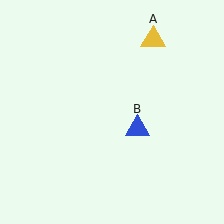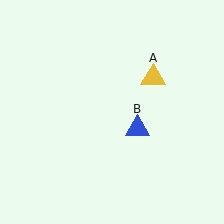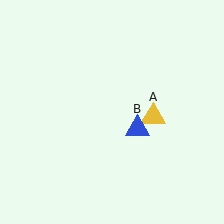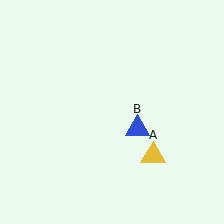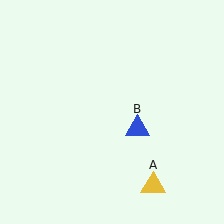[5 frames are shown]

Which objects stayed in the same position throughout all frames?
Blue triangle (object B) remained stationary.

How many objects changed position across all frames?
1 object changed position: yellow triangle (object A).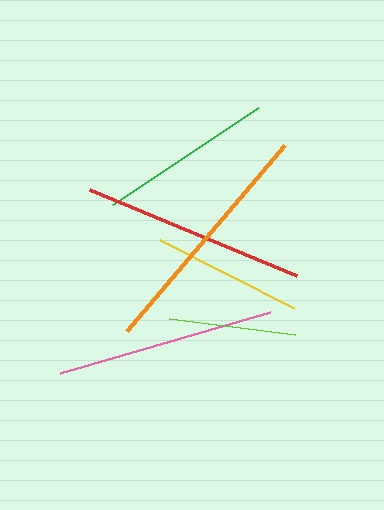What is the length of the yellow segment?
The yellow segment is approximately 151 pixels long.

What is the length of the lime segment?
The lime segment is approximately 127 pixels long.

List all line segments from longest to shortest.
From longest to shortest: orange, red, pink, green, yellow, lime.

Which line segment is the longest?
The orange line is the longest at approximately 244 pixels.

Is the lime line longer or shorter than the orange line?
The orange line is longer than the lime line.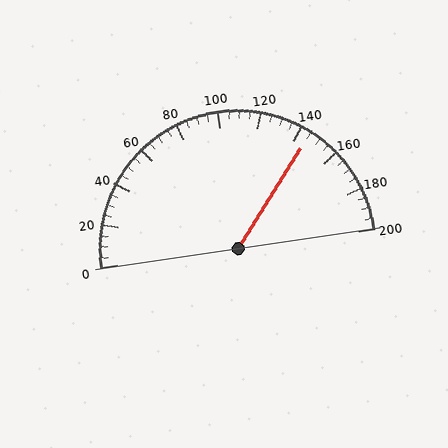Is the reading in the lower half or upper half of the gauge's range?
The reading is in the upper half of the range (0 to 200).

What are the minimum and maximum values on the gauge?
The gauge ranges from 0 to 200.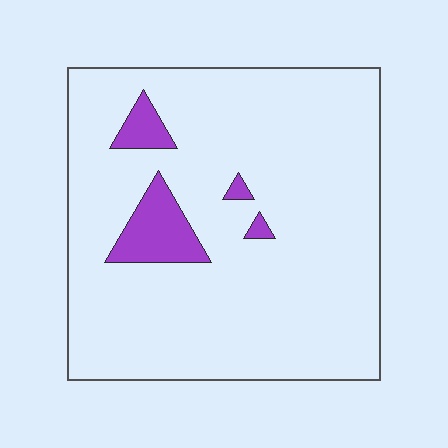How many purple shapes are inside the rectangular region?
4.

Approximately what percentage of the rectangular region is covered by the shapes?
Approximately 10%.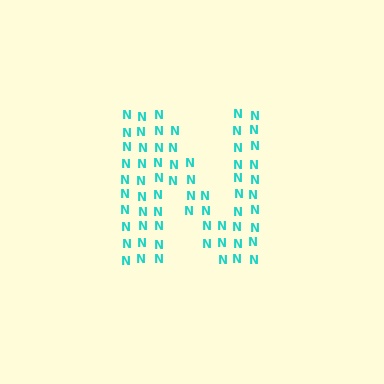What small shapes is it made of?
It is made of small letter N's.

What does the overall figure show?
The overall figure shows the letter N.